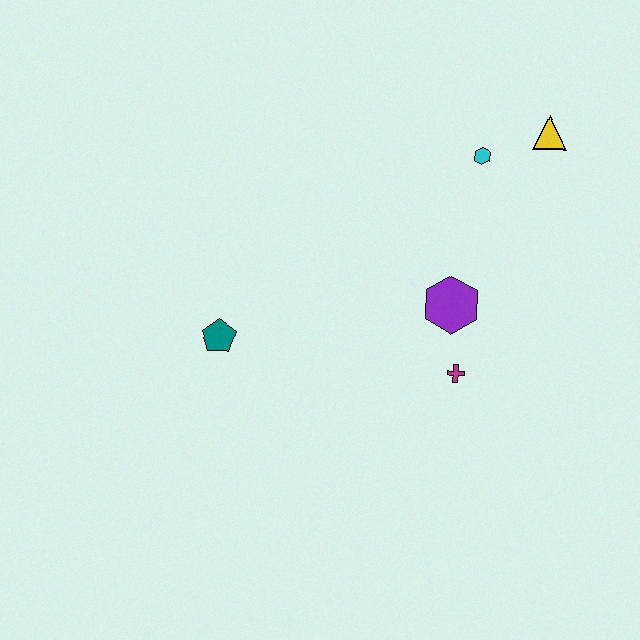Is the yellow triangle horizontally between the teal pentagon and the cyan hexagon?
No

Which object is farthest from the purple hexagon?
The teal pentagon is farthest from the purple hexagon.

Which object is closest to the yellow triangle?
The cyan hexagon is closest to the yellow triangle.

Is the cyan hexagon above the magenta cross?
Yes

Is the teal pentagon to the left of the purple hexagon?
Yes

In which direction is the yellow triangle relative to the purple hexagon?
The yellow triangle is above the purple hexagon.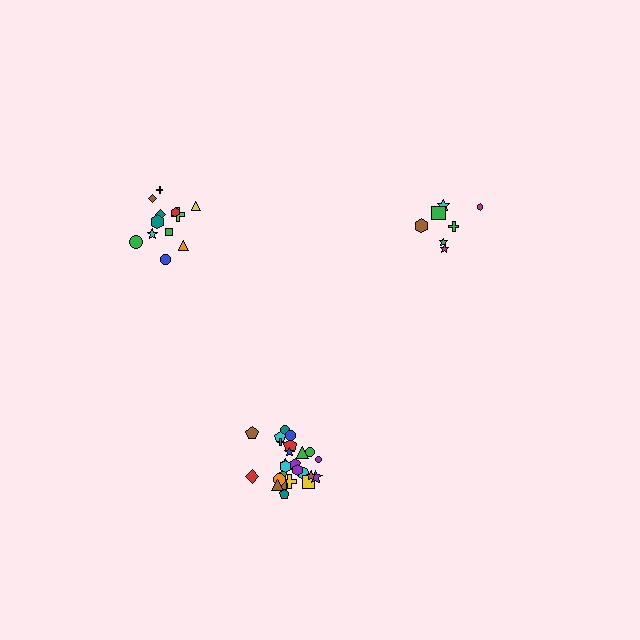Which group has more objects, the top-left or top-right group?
The top-left group.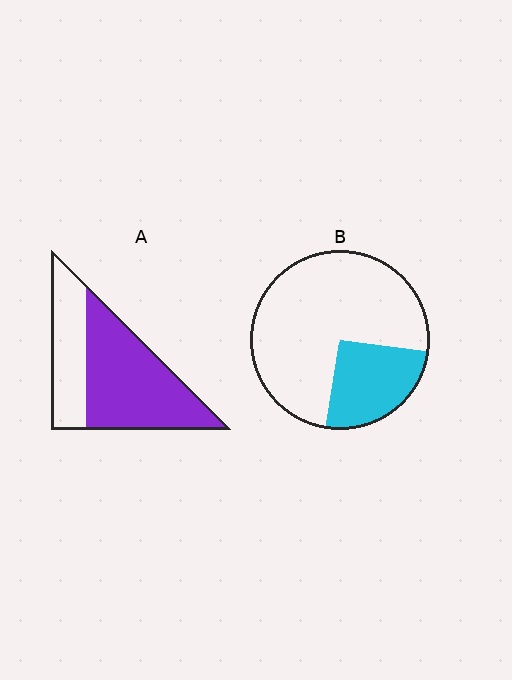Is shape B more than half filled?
No.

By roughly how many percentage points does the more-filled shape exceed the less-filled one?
By roughly 40 percentage points (A over B).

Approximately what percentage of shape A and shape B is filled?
A is approximately 65% and B is approximately 25%.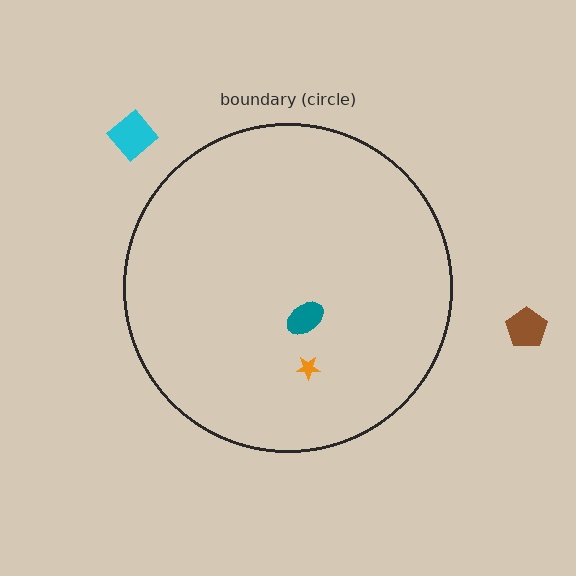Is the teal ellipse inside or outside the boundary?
Inside.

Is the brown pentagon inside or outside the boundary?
Outside.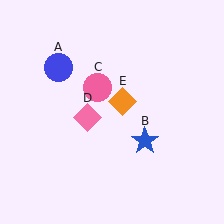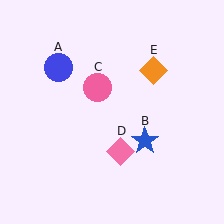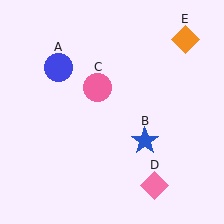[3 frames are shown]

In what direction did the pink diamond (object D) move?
The pink diamond (object D) moved down and to the right.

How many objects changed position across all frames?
2 objects changed position: pink diamond (object D), orange diamond (object E).